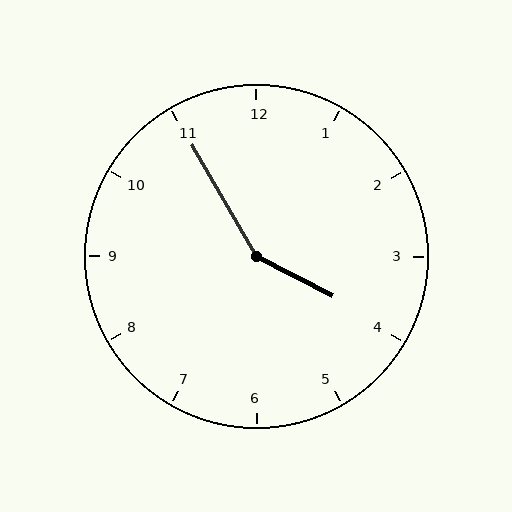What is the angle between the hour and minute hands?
Approximately 148 degrees.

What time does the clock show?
3:55.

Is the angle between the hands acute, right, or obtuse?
It is obtuse.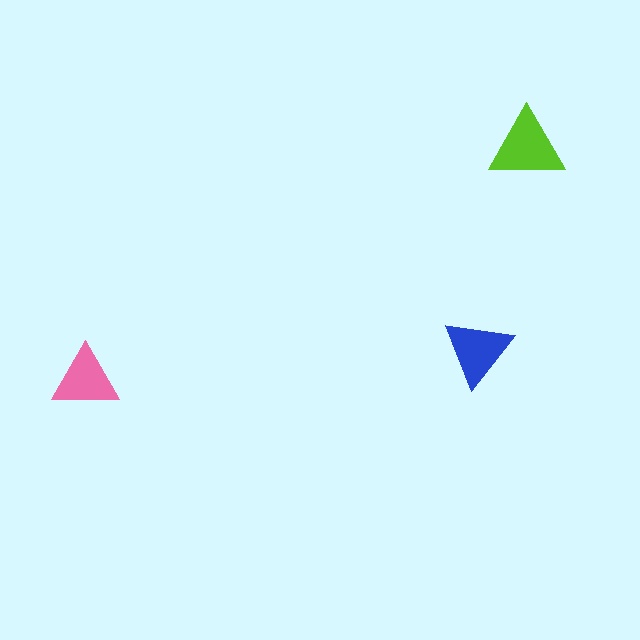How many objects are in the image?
There are 3 objects in the image.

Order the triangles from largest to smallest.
the lime one, the blue one, the pink one.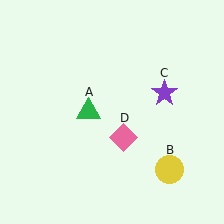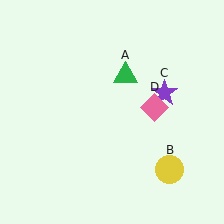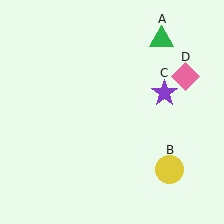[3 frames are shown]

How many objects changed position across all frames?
2 objects changed position: green triangle (object A), pink diamond (object D).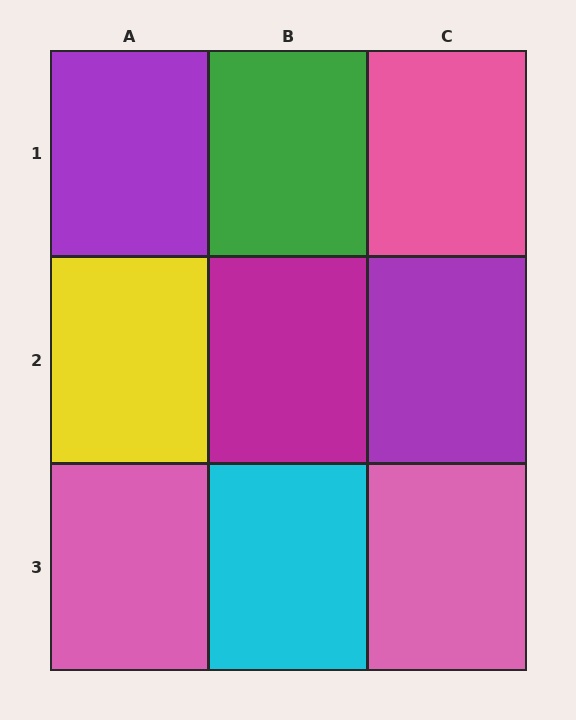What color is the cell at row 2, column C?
Purple.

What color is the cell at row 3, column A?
Pink.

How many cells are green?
1 cell is green.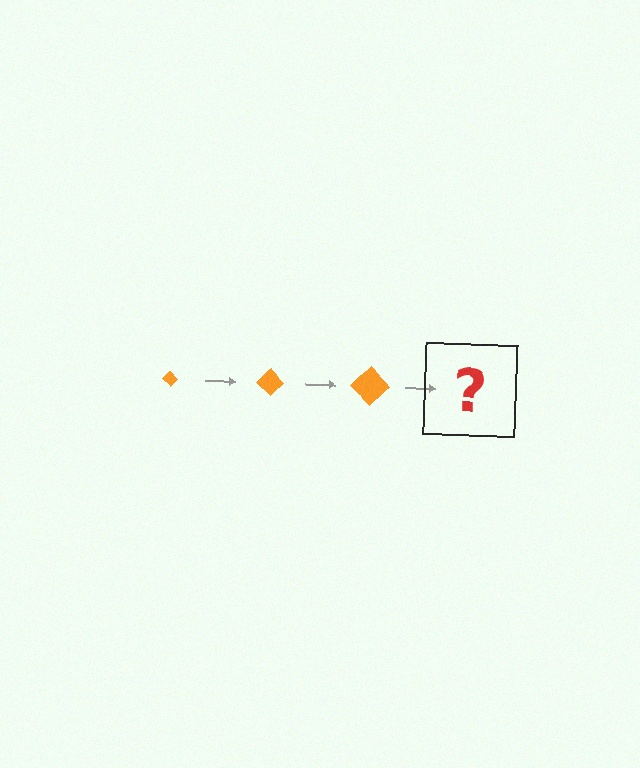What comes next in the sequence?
The next element should be an orange diamond, larger than the previous one.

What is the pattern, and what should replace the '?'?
The pattern is that the diamond gets progressively larger each step. The '?' should be an orange diamond, larger than the previous one.